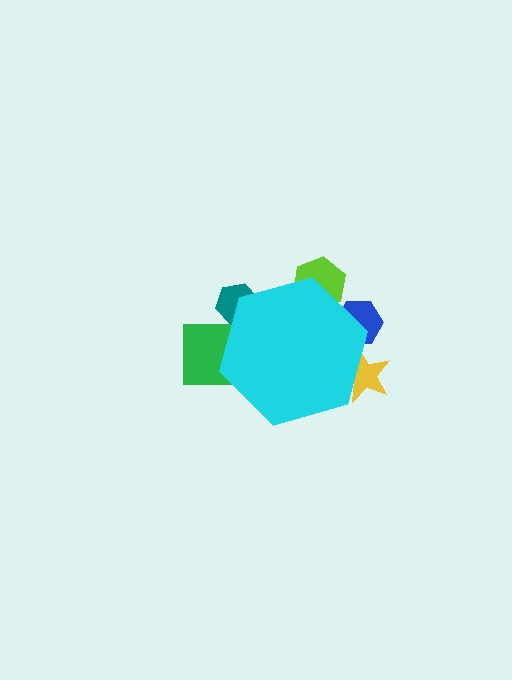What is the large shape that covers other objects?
A cyan hexagon.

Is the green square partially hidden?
Yes, the green square is partially hidden behind the cyan hexagon.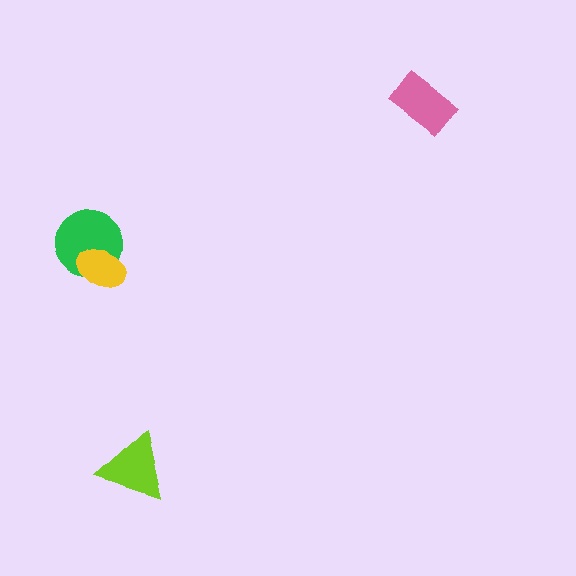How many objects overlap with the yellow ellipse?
1 object overlaps with the yellow ellipse.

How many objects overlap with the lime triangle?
0 objects overlap with the lime triangle.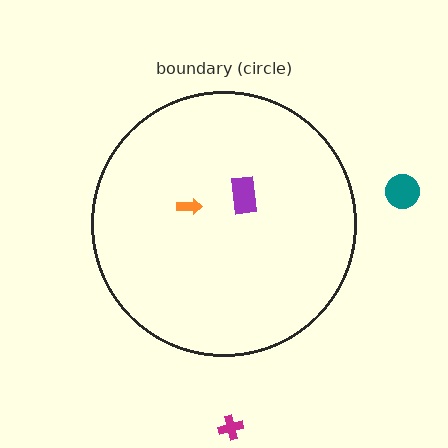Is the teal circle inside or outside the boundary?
Outside.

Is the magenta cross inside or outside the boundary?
Outside.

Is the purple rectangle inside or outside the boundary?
Inside.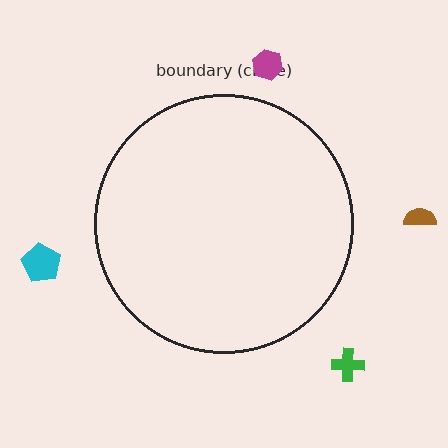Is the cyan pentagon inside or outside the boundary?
Outside.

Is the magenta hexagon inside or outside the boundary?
Outside.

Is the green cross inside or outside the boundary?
Outside.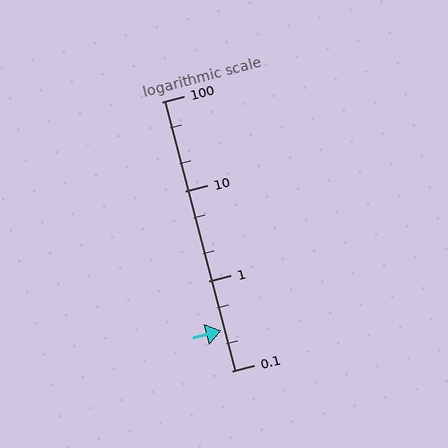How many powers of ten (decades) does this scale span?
The scale spans 3 decades, from 0.1 to 100.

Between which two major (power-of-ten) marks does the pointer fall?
The pointer is between 0.1 and 1.